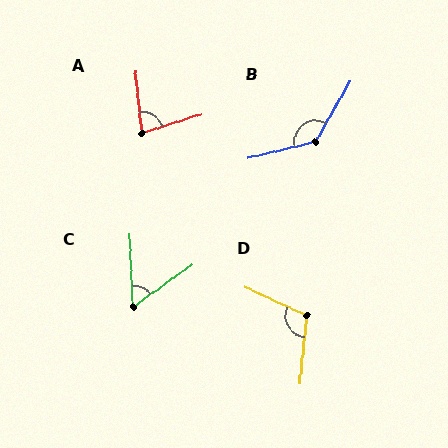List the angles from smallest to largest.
C (57°), A (79°), D (109°), B (133°).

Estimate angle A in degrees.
Approximately 79 degrees.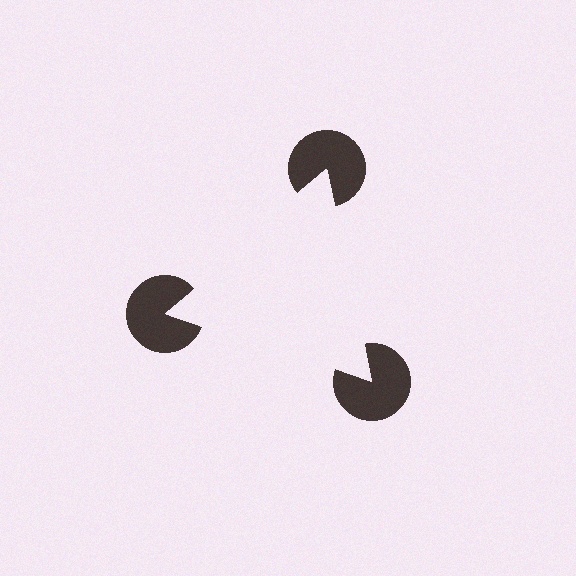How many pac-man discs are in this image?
There are 3 — one at each vertex of the illusory triangle.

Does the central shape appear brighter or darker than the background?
It typically appears slightly brighter than the background, even though no actual brightness change is drawn.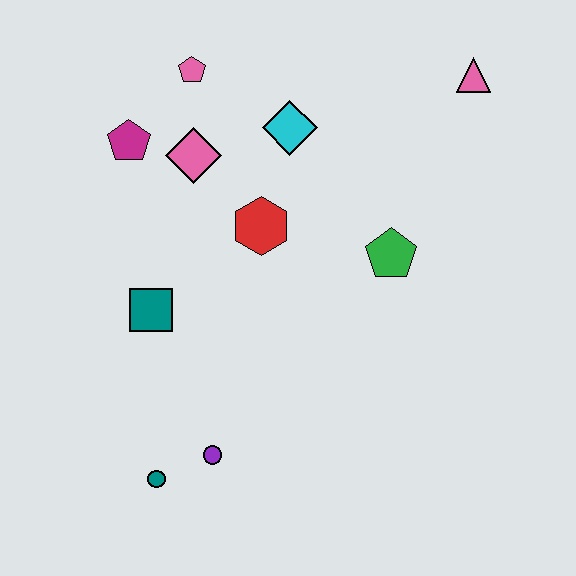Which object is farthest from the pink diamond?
The teal circle is farthest from the pink diamond.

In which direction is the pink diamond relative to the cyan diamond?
The pink diamond is to the left of the cyan diamond.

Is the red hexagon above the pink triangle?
No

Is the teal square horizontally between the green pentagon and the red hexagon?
No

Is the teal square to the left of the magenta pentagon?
No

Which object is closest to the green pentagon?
The red hexagon is closest to the green pentagon.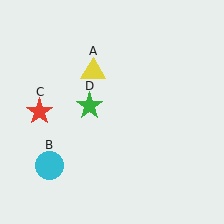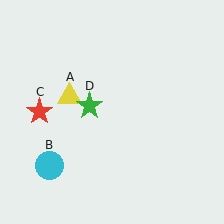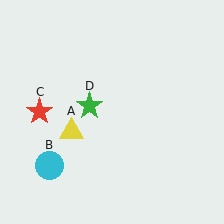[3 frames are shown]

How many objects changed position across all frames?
1 object changed position: yellow triangle (object A).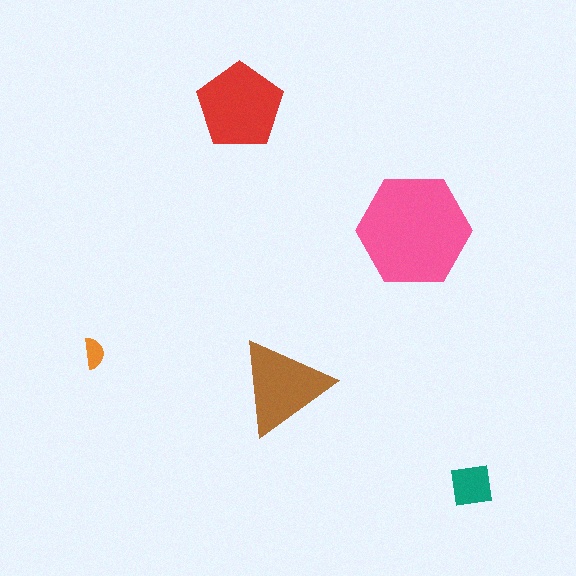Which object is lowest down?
The teal square is bottommost.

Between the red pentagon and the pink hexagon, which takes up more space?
The pink hexagon.